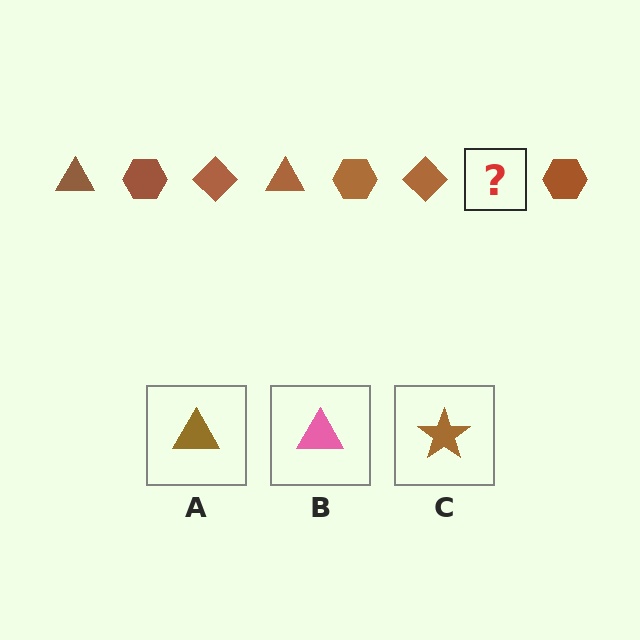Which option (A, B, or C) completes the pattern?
A.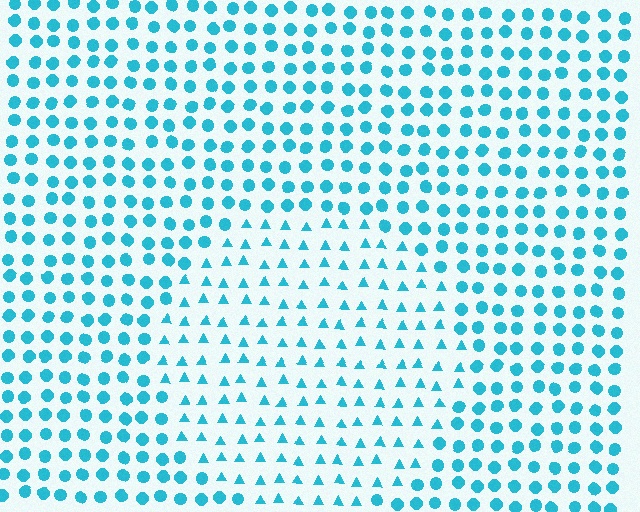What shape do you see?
I see a circle.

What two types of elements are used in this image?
The image uses triangles inside the circle region and circles outside it.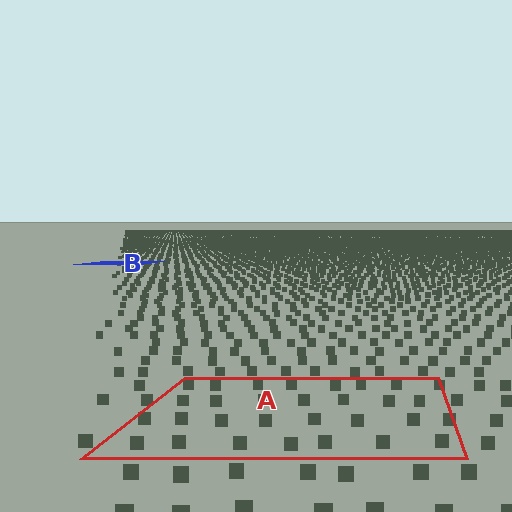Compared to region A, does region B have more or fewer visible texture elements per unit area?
Region B has more texture elements per unit area — they are packed more densely because it is farther away.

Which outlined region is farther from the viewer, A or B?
Region B is farther from the viewer — the texture elements inside it appear smaller and more densely packed.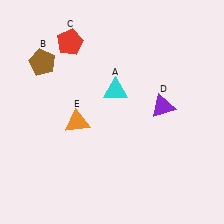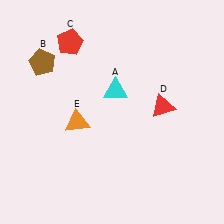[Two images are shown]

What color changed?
The triangle (D) changed from purple in Image 1 to red in Image 2.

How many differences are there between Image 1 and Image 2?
There is 1 difference between the two images.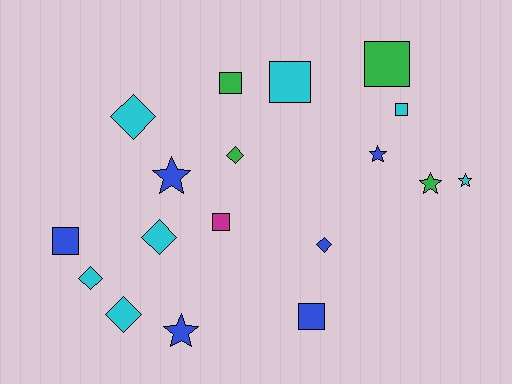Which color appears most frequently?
Cyan, with 7 objects.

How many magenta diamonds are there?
There are no magenta diamonds.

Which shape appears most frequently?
Square, with 7 objects.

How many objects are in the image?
There are 18 objects.